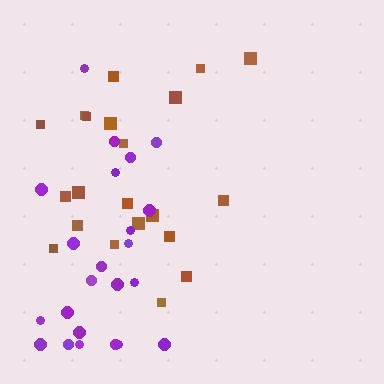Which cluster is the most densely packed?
Purple.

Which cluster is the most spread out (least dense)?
Brown.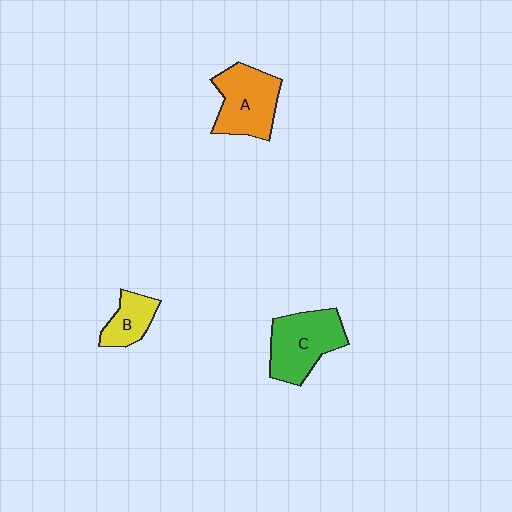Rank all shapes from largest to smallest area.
From largest to smallest: C (green), A (orange), B (yellow).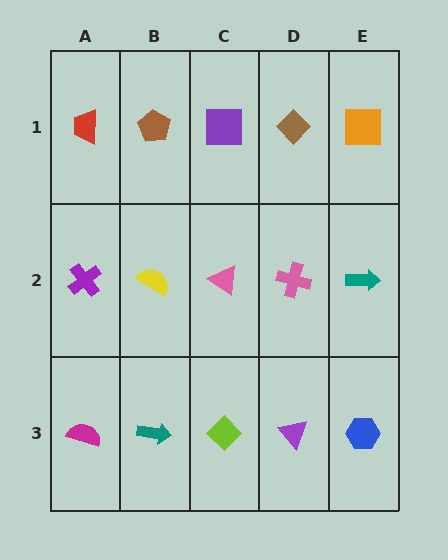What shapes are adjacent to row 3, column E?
A teal arrow (row 2, column E), a purple triangle (row 3, column D).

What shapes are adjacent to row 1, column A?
A purple cross (row 2, column A), a brown pentagon (row 1, column B).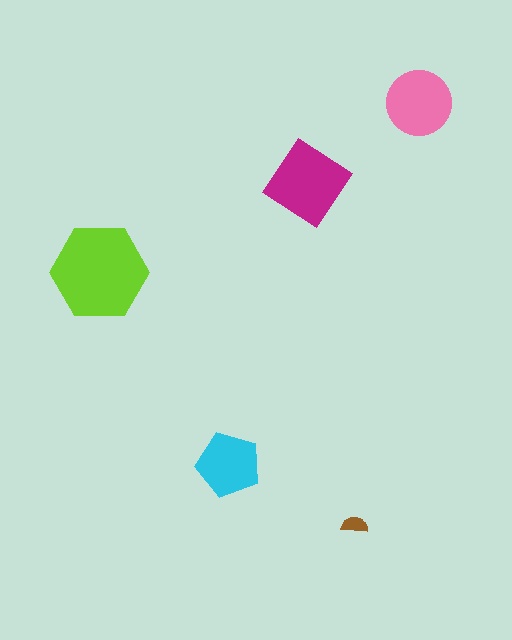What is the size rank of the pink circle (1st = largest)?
3rd.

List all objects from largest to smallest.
The lime hexagon, the magenta diamond, the pink circle, the cyan pentagon, the brown semicircle.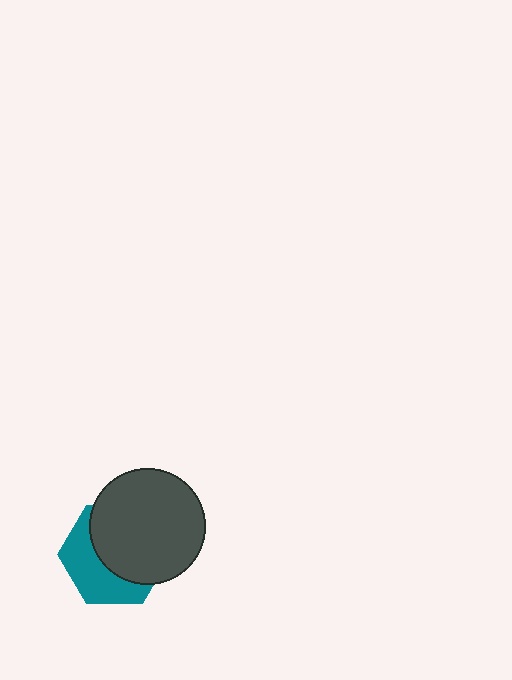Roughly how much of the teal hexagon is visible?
A small part of it is visible (roughly 43%).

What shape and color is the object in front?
The object in front is a dark gray circle.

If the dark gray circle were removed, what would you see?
You would see the complete teal hexagon.